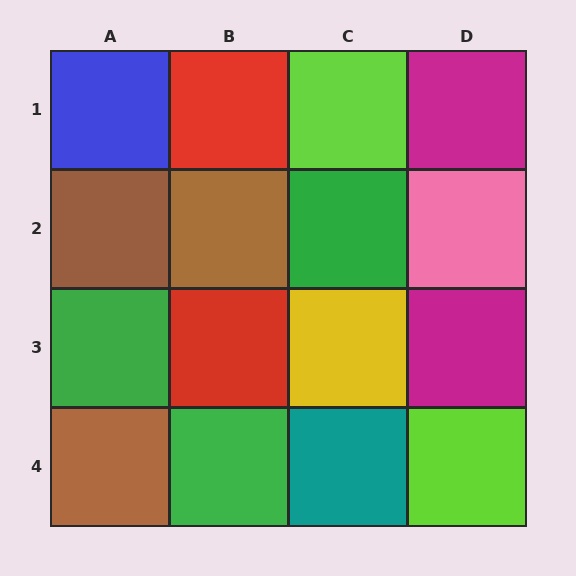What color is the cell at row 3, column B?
Red.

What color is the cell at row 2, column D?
Pink.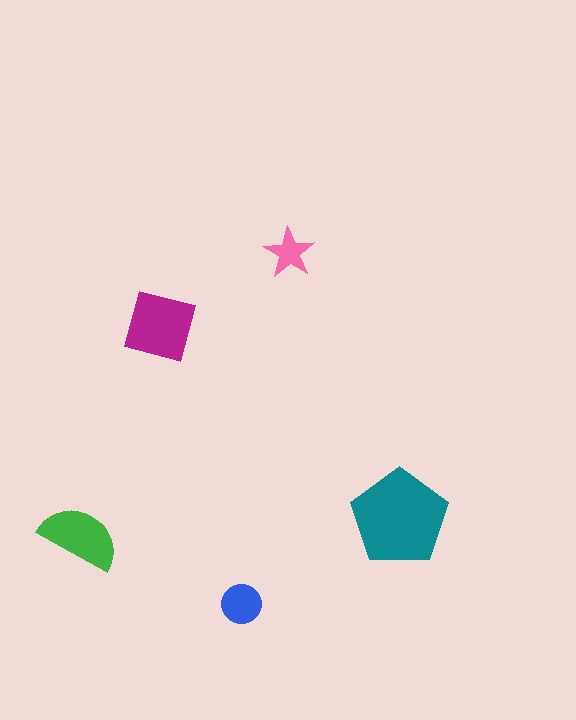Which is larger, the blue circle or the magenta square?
The magenta square.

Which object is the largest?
The teal pentagon.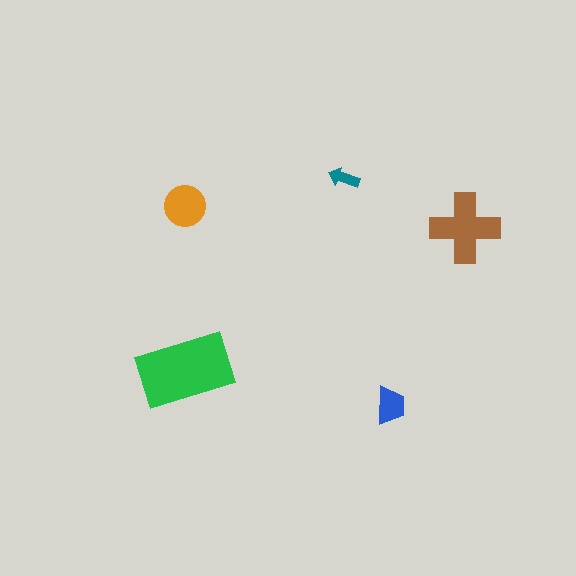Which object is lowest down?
The blue trapezoid is bottommost.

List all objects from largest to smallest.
The green rectangle, the brown cross, the orange circle, the blue trapezoid, the teal arrow.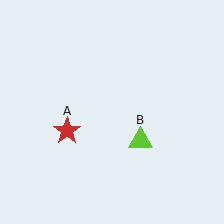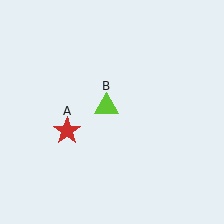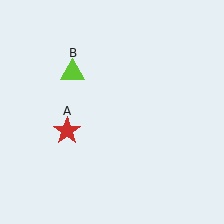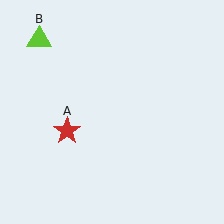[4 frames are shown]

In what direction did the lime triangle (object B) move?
The lime triangle (object B) moved up and to the left.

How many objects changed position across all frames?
1 object changed position: lime triangle (object B).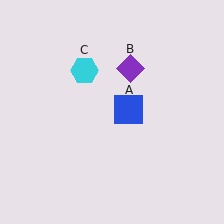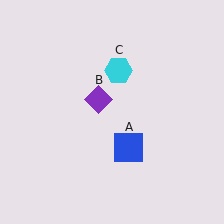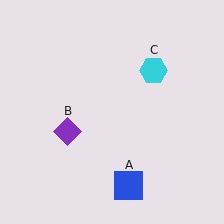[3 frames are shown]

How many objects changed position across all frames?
3 objects changed position: blue square (object A), purple diamond (object B), cyan hexagon (object C).